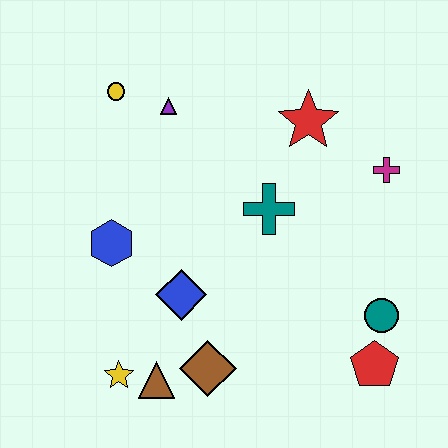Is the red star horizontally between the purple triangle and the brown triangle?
No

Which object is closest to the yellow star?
The brown triangle is closest to the yellow star.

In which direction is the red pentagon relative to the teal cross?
The red pentagon is below the teal cross.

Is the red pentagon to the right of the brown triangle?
Yes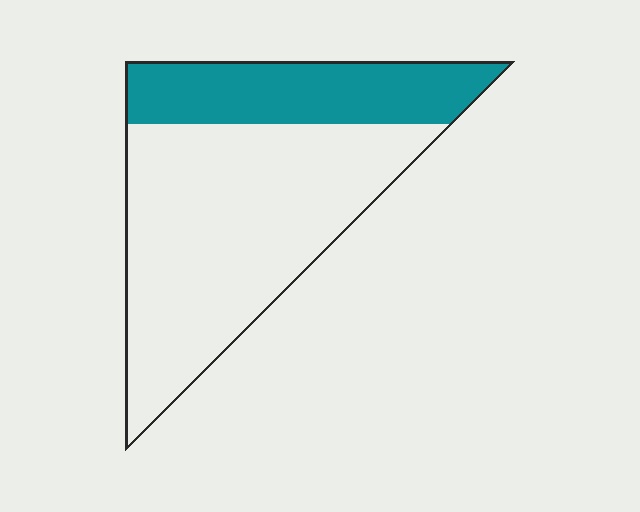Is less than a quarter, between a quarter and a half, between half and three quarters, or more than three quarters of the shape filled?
Between a quarter and a half.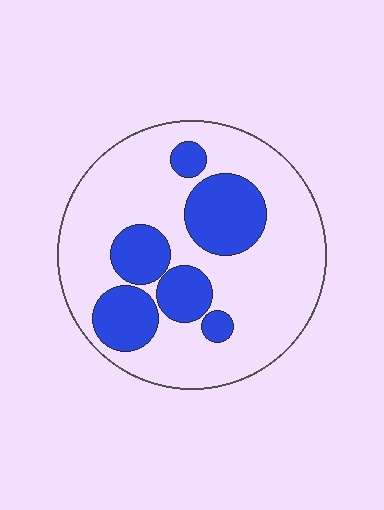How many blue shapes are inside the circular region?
6.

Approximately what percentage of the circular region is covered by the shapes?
Approximately 30%.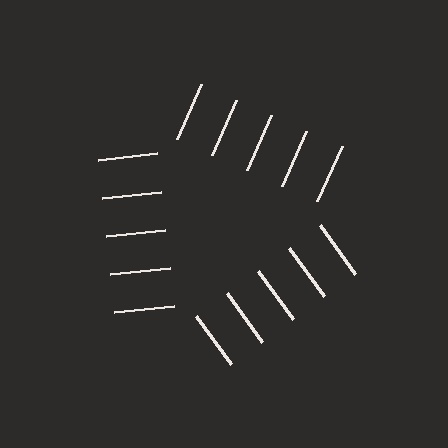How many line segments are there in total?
15 — 5 along each of the 3 edges.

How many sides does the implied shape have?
3 sides — the line-ends trace a triangle.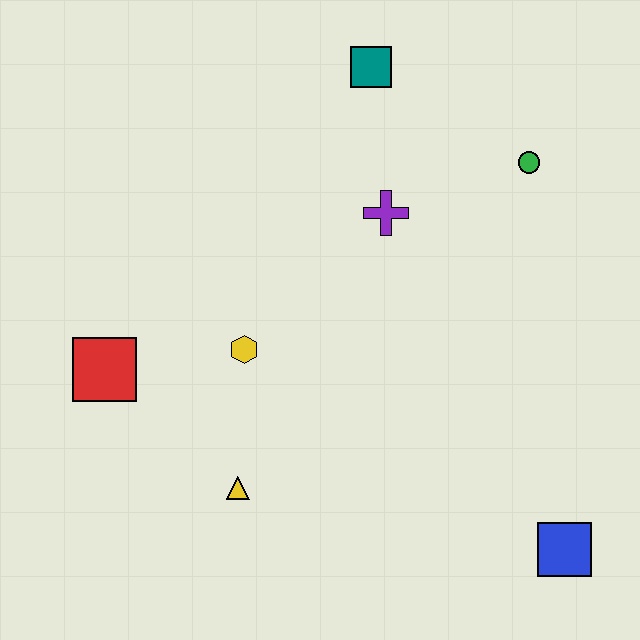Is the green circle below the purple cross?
No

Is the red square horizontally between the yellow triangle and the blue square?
No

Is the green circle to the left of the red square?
No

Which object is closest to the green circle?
The purple cross is closest to the green circle.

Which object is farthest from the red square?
The blue square is farthest from the red square.